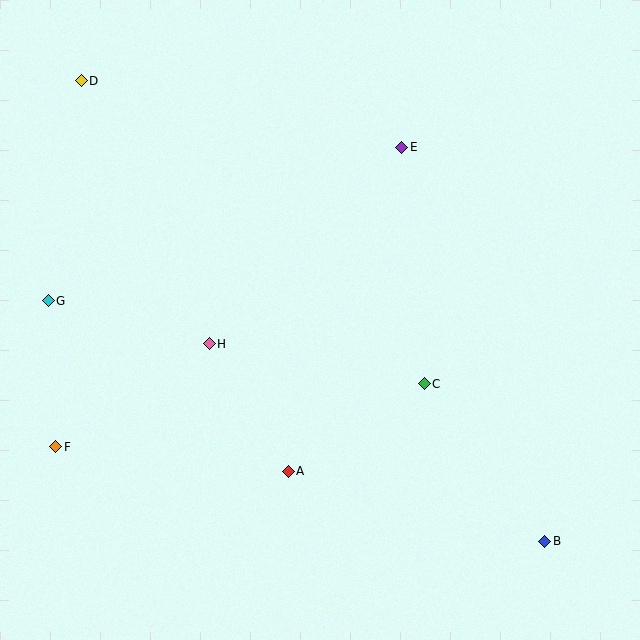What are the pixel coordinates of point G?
Point G is at (48, 301).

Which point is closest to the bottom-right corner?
Point B is closest to the bottom-right corner.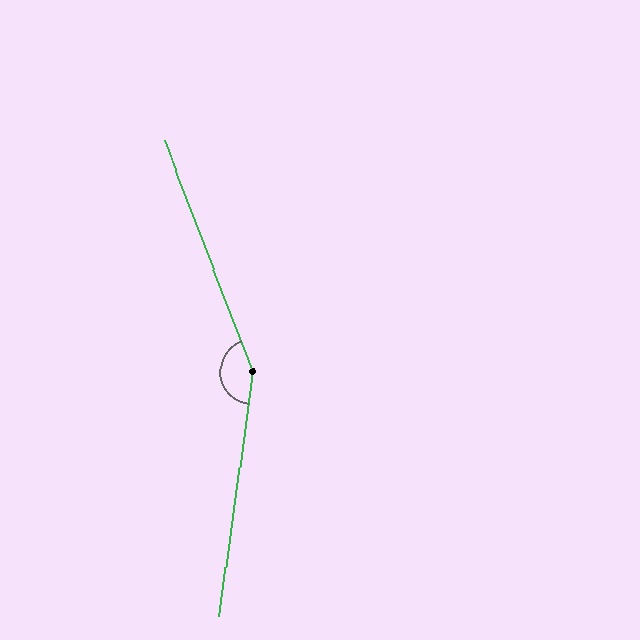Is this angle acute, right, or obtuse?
It is obtuse.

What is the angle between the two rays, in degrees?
Approximately 151 degrees.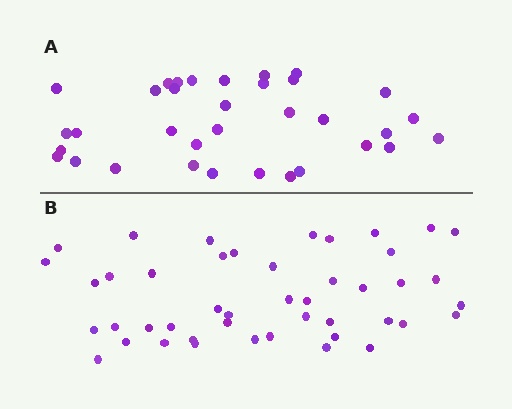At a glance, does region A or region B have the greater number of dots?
Region B (the bottom region) has more dots.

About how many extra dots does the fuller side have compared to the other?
Region B has roughly 12 or so more dots than region A.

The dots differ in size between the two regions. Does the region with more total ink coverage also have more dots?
No. Region A has more total ink coverage because its dots are larger, but region B actually contains more individual dots. Total area can be misleading — the number of items is what matters here.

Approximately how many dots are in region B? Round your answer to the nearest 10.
About 40 dots. (The exact count is 45, which rounds to 40.)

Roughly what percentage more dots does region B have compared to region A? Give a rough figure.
About 30% more.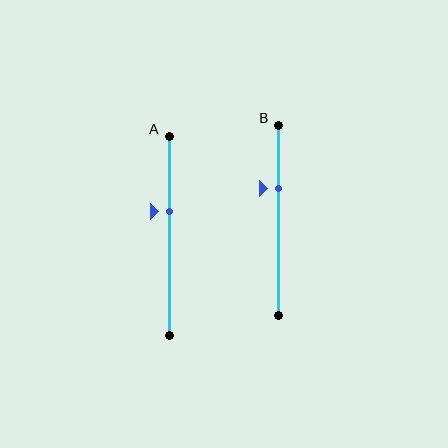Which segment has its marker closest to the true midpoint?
Segment A has its marker closest to the true midpoint.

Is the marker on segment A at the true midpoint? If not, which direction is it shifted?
No, the marker on segment A is shifted upward by about 12% of the segment length.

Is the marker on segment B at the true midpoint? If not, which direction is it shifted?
No, the marker on segment B is shifted upward by about 17% of the segment length.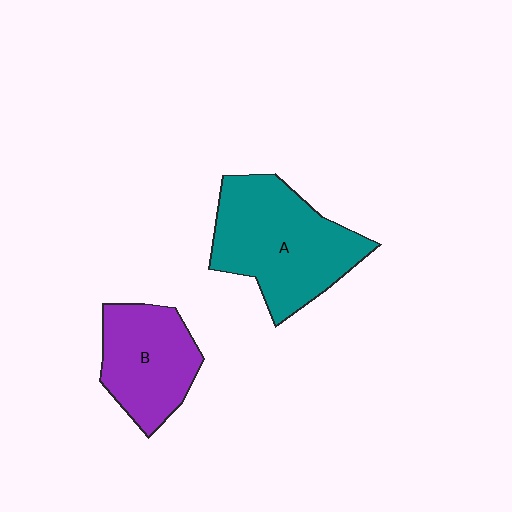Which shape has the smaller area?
Shape B (purple).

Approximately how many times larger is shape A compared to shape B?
Approximately 1.5 times.